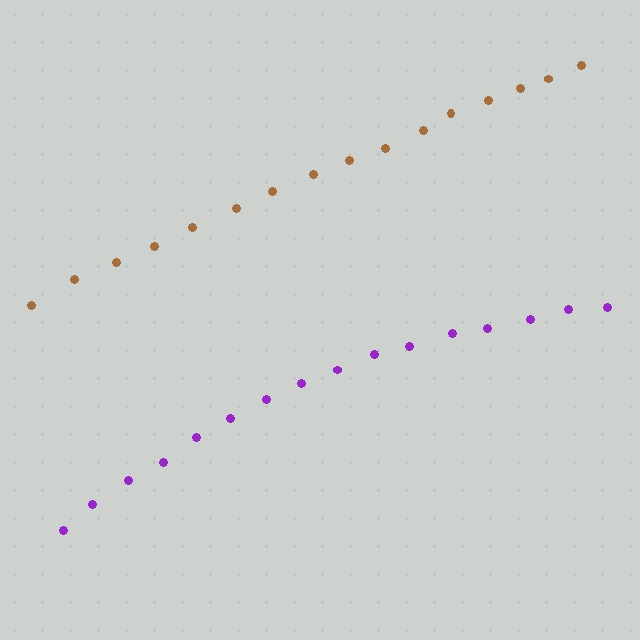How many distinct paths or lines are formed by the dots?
There are 2 distinct paths.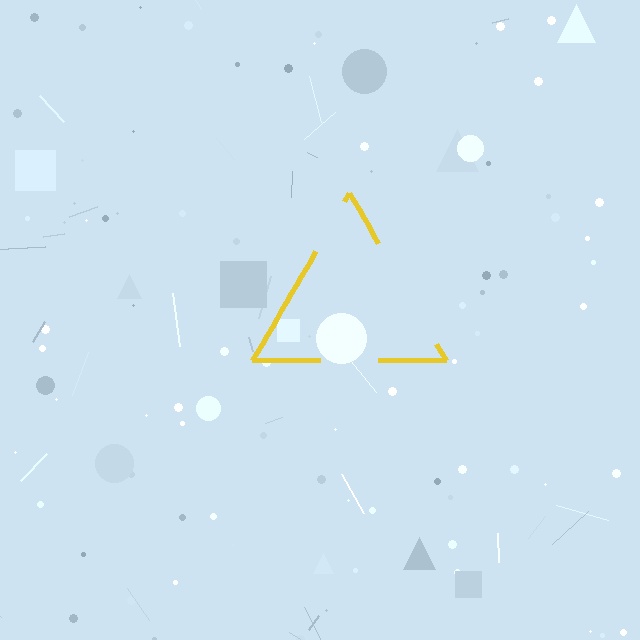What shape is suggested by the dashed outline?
The dashed outline suggests a triangle.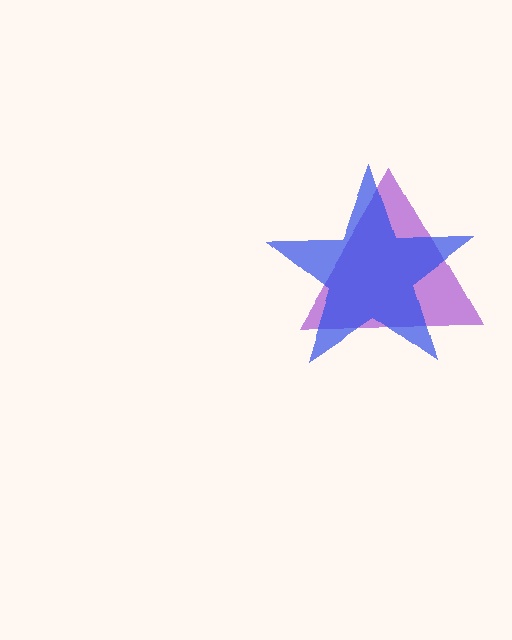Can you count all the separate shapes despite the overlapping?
Yes, there are 2 separate shapes.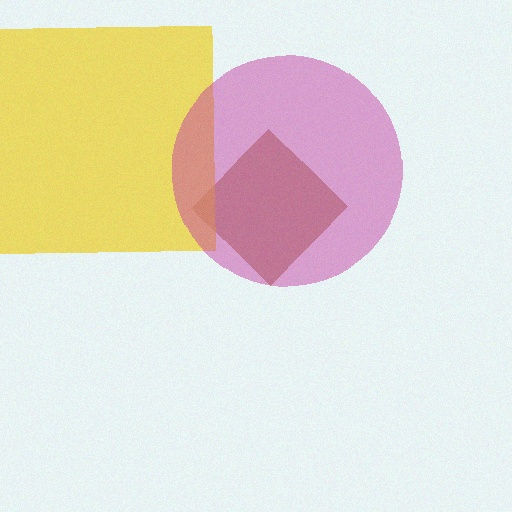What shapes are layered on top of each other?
The layered shapes are: a brown diamond, a yellow square, a magenta circle.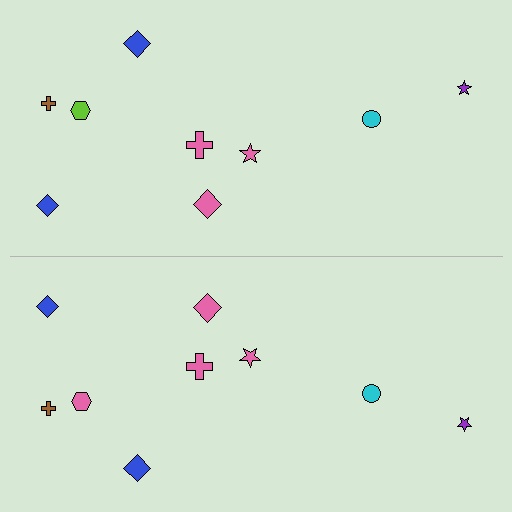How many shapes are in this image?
There are 18 shapes in this image.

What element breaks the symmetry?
The pink hexagon on the bottom side breaks the symmetry — its mirror counterpart is lime.